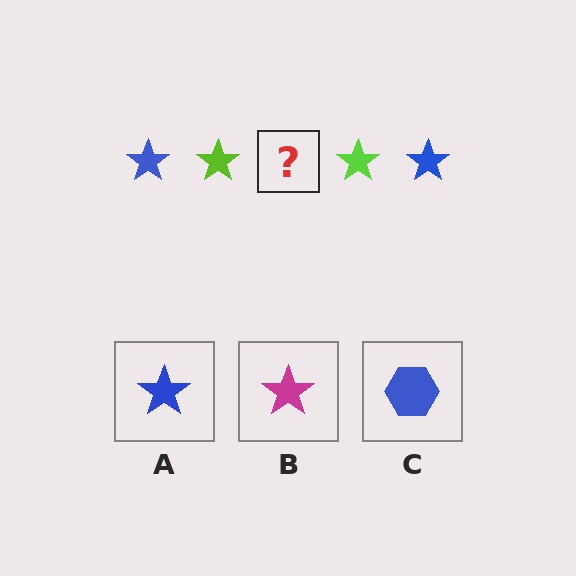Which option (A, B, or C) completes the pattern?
A.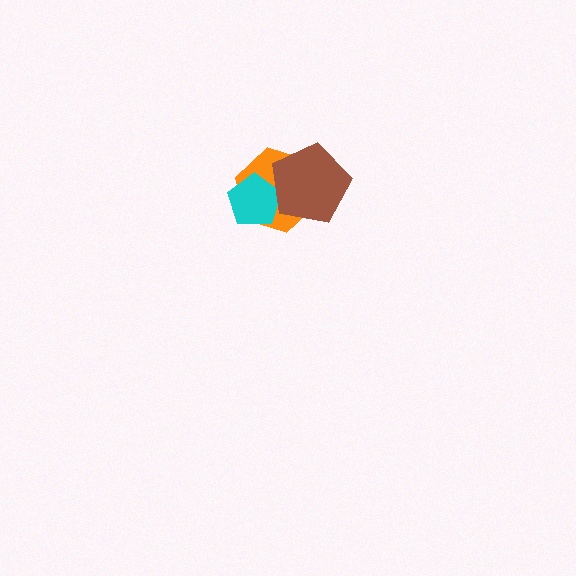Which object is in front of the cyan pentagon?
The brown pentagon is in front of the cyan pentagon.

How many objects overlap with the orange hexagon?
2 objects overlap with the orange hexagon.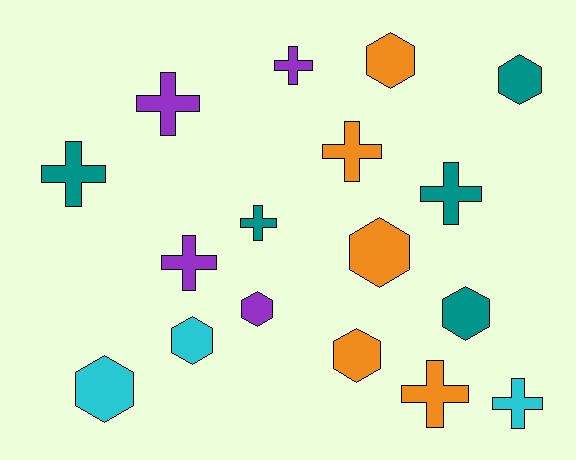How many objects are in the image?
There are 17 objects.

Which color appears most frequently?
Teal, with 5 objects.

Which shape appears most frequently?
Cross, with 9 objects.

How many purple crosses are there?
There are 3 purple crosses.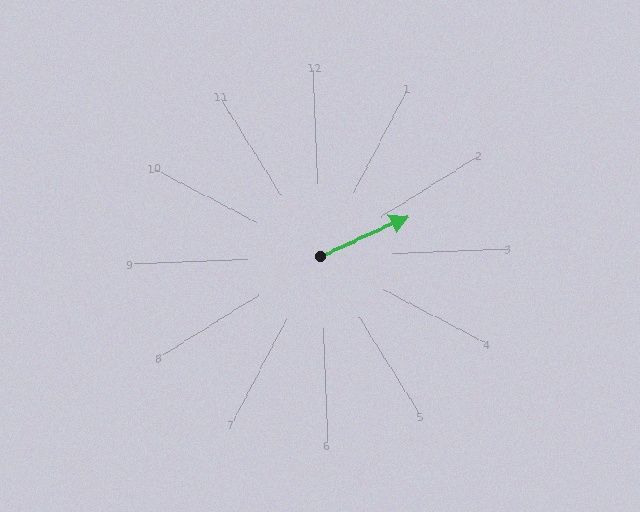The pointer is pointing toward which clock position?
Roughly 2 o'clock.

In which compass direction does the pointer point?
East.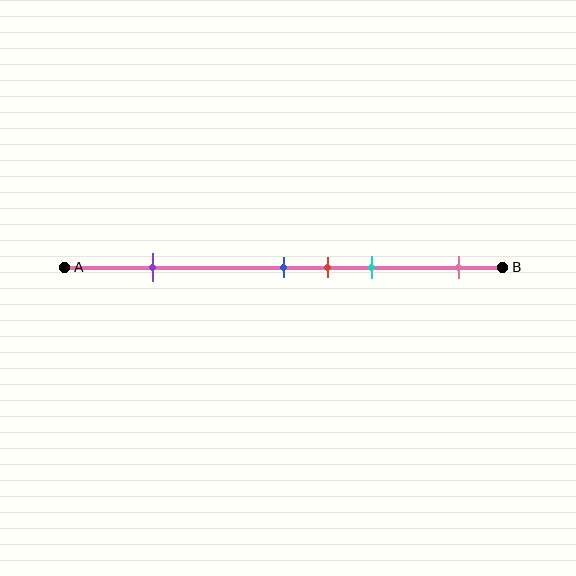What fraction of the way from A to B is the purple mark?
The purple mark is approximately 20% (0.2) of the way from A to B.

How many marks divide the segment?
There are 5 marks dividing the segment.